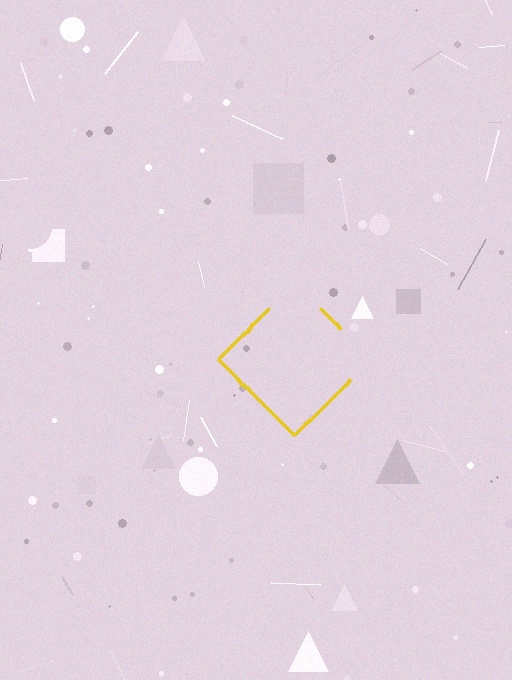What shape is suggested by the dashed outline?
The dashed outline suggests a diamond.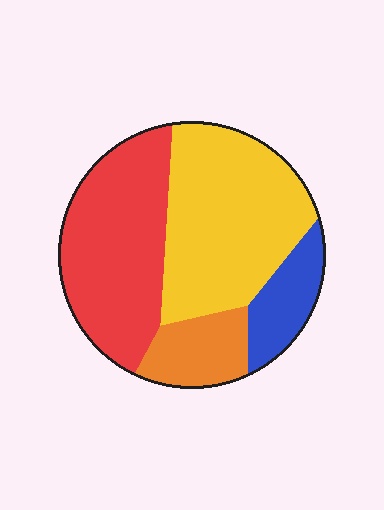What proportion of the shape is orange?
Orange covers roughly 10% of the shape.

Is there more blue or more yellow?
Yellow.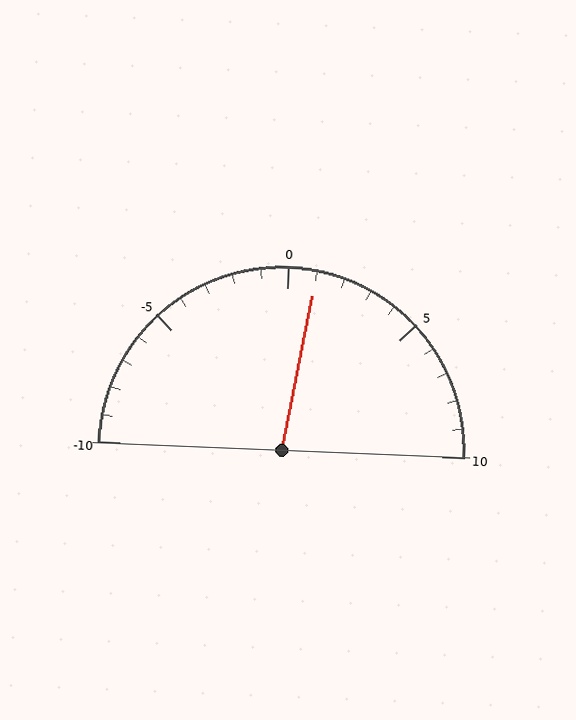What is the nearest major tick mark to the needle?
The nearest major tick mark is 0.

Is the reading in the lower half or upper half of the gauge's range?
The reading is in the upper half of the range (-10 to 10).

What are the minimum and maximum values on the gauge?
The gauge ranges from -10 to 10.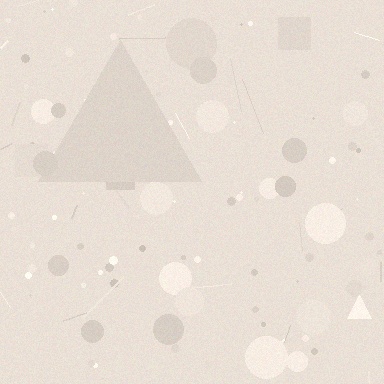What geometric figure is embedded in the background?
A triangle is embedded in the background.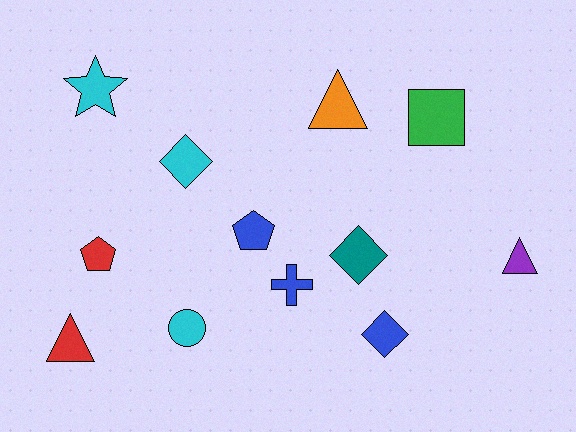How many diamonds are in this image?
There are 3 diamonds.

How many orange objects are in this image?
There is 1 orange object.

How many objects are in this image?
There are 12 objects.